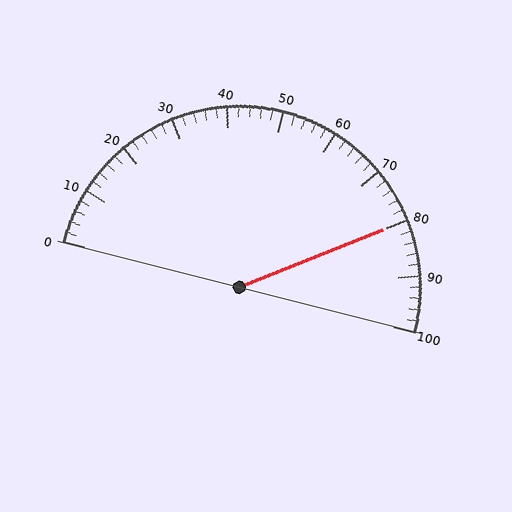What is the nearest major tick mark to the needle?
The nearest major tick mark is 80.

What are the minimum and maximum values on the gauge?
The gauge ranges from 0 to 100.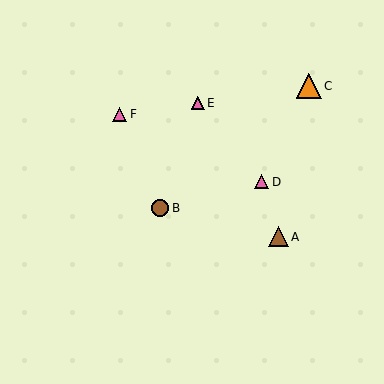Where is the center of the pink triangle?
The center of the pink triangle is at (198, 103).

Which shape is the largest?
The orange triangle (labeled C) is the largest.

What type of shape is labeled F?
Shape F is a pink triangle.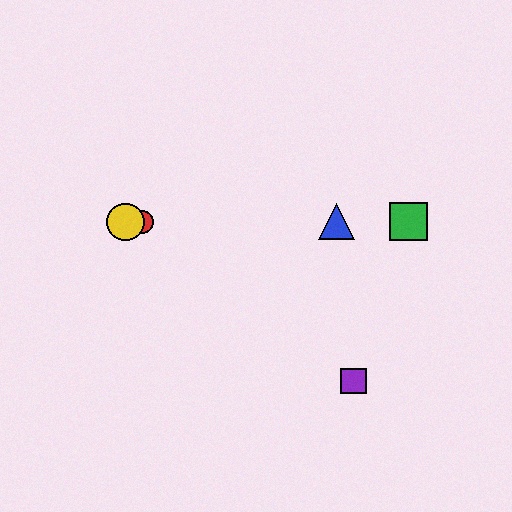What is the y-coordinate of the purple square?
The purple square is at y≈381.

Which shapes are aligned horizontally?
The red circle, the blue triangle, the green square, the yellow circle are aligned horizontally.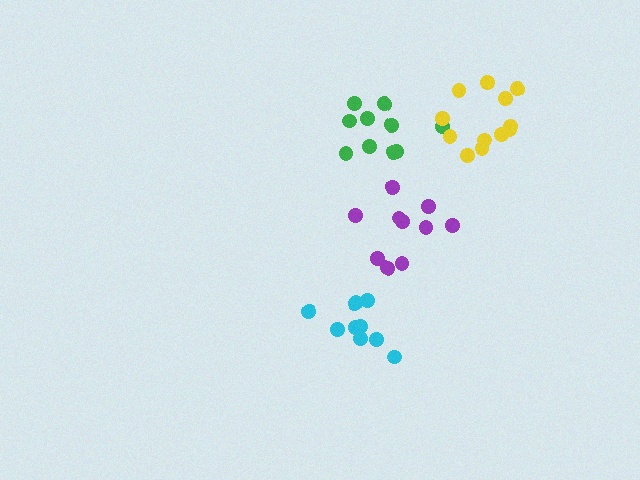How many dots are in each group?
Group 1: 10 dots, Group 2: 10 dots, Group 3: 10 dots, Group 4: 12 dots (42 total).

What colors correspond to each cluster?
The clusters are colored: cyan, purple, green, yellow.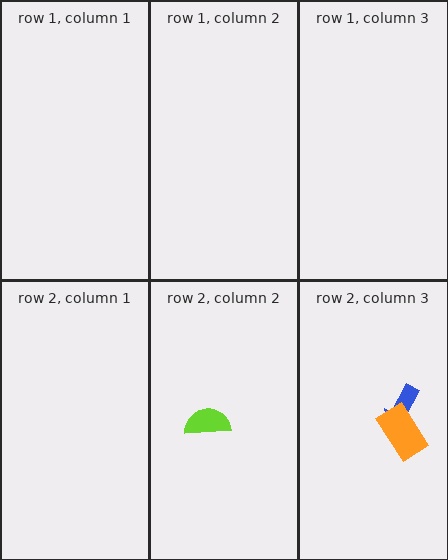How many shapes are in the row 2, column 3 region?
2.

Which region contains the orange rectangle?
The row 2, column 3 region.